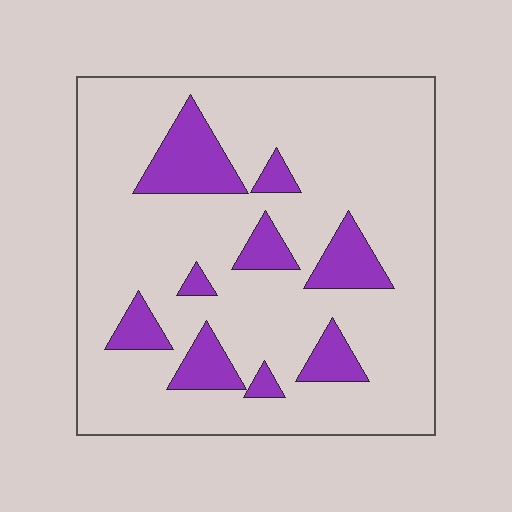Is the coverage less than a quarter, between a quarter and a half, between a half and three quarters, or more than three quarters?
Less than a quarter.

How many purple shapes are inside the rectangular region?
9.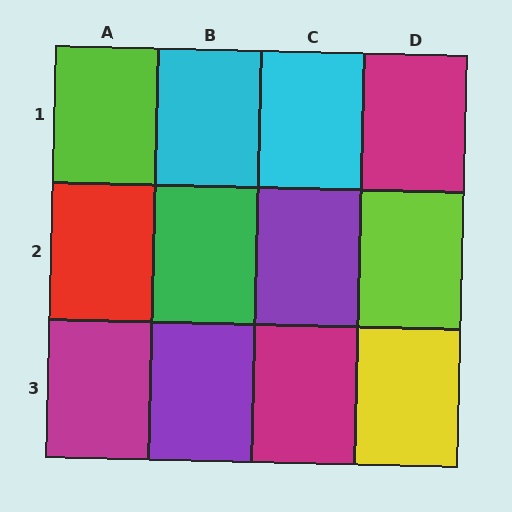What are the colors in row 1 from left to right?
Lime, cyan, cyan, magenta.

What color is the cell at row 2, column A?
Red.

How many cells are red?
1 cell is red.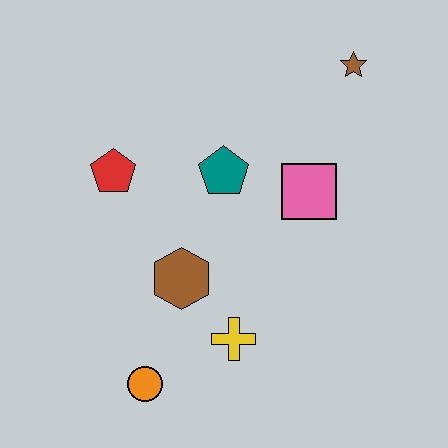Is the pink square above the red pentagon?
No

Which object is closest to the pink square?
The teal pentagon is closest to the pink square.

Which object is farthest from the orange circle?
The brown star is farthest from the orange circle.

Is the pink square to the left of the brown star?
Yes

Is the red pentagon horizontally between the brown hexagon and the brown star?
No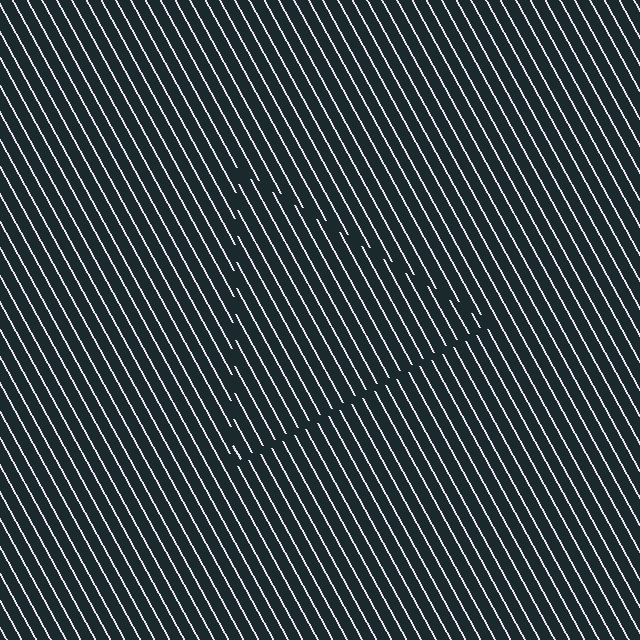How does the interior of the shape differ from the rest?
The interior of the shape contains the same grating, shifted by half a period — the contour is defined by the phase discontinuity where line-ends from the inner and outer gratings abut.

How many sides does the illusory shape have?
3 sides — the line-ends trace a triangle.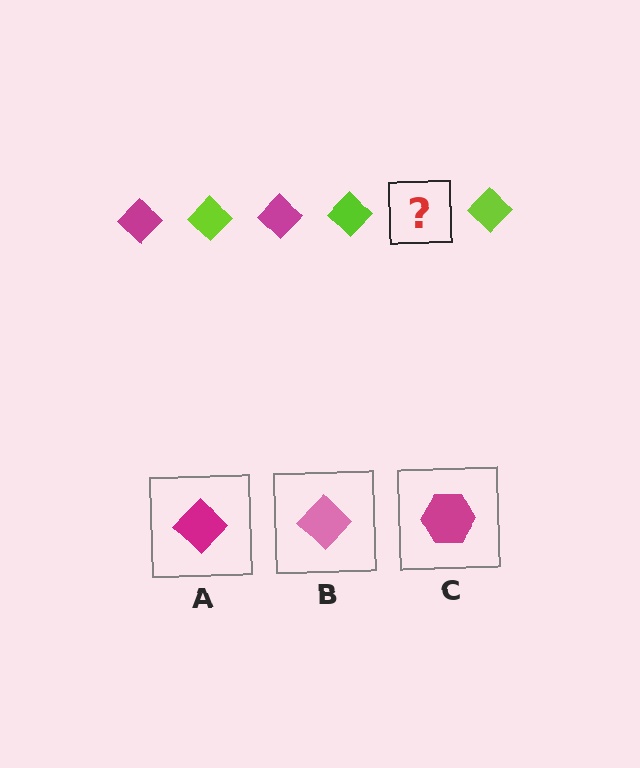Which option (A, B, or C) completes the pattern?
A.